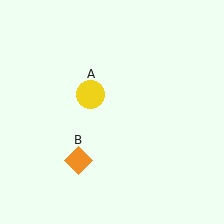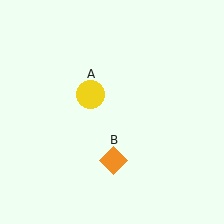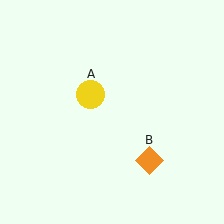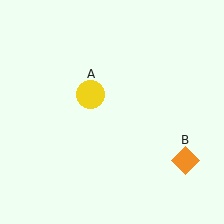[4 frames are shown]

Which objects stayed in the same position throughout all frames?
Yellow circle (object A) remained stationary.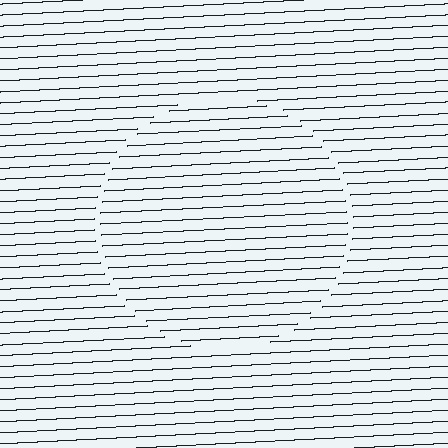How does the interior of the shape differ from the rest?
The interior of the shape contains the same grating, shifted by half a period — the contour is defined by the phase discontinuity where line-ends from the inner and outer gratings abut.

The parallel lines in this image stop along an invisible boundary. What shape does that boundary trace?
An illusory circle. The interior of the shape contains the same grating, shifted by half a period — the contour is defined by the phase discontinuity where line-ends from the inner and outer gratings abut.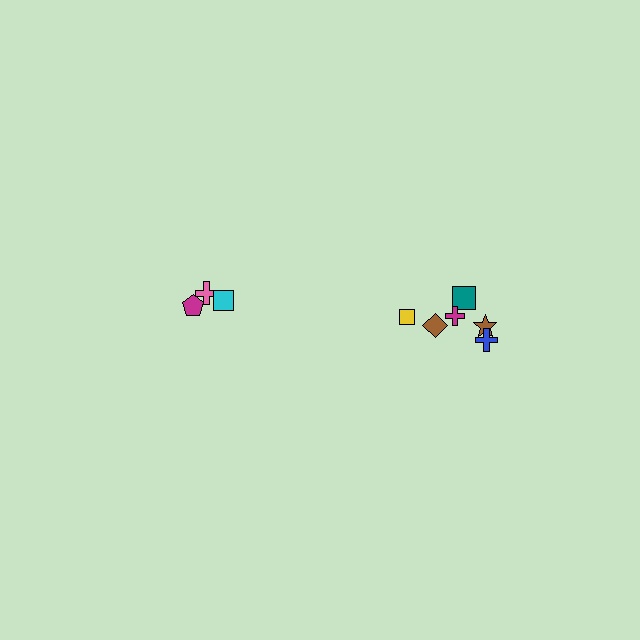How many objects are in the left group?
There are 3 objects.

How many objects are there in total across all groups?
There are 9 objects.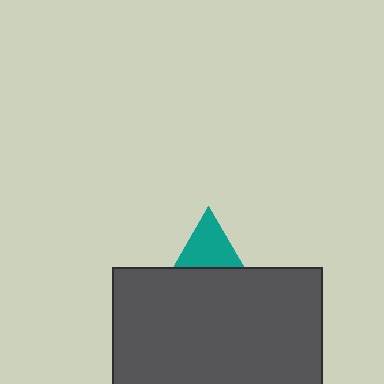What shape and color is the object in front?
The object in front is a dark gray rectangle.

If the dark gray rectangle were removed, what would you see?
You would see the complete teal triangle.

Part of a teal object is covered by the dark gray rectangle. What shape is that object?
It is a triangle.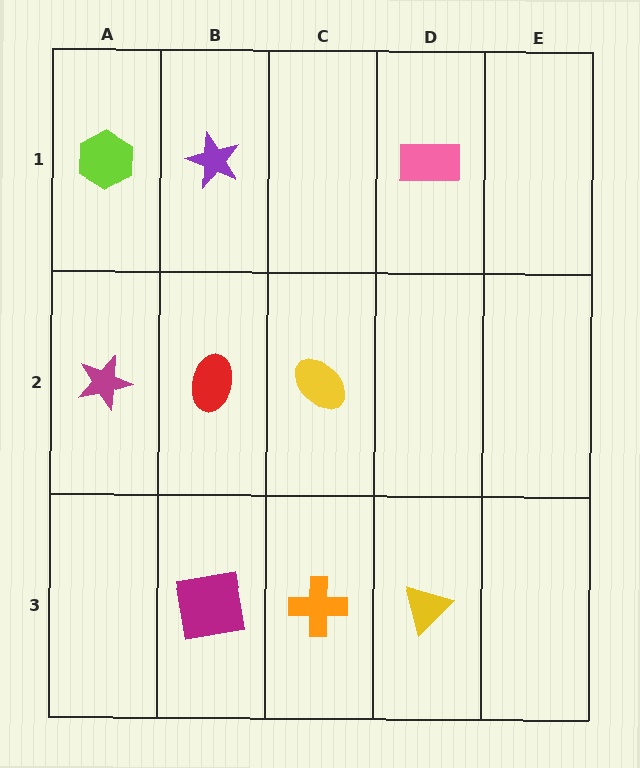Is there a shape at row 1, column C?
No, that cell is empty.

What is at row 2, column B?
A red ellipse.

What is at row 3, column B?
A magenta square.